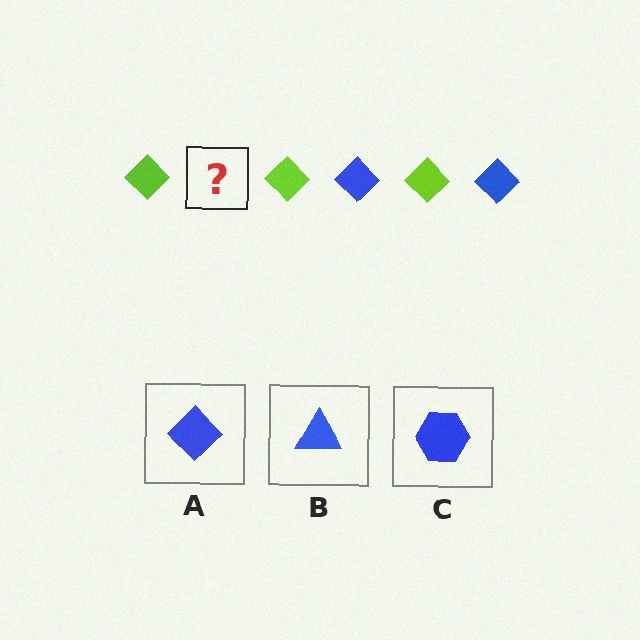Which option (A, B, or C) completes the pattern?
A.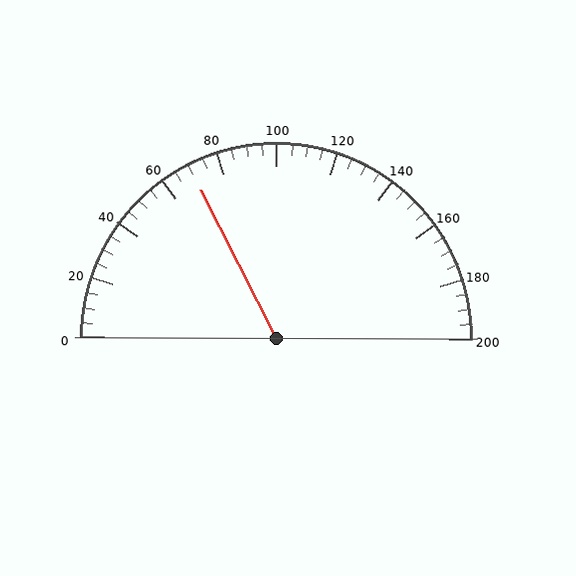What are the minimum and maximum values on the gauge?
The gauge ranges from 0 to 200.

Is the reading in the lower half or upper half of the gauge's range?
The reading is in the lower half of the range (0 to 200).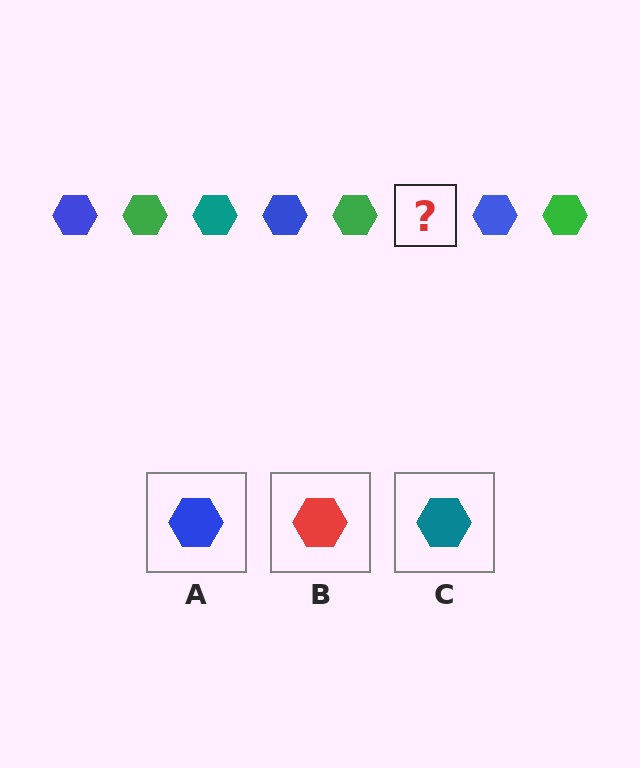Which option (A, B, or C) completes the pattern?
C.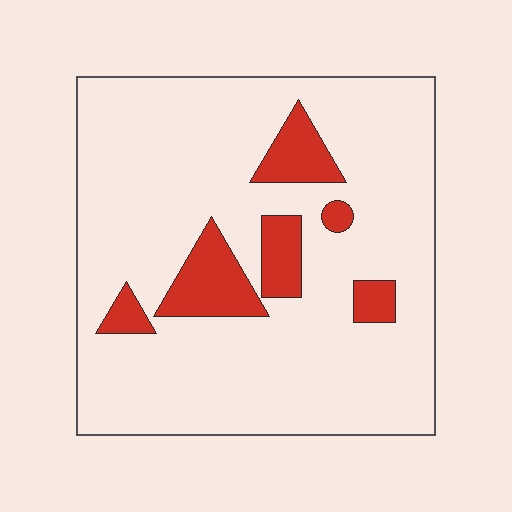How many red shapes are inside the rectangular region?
6.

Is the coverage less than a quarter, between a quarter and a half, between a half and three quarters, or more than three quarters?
Less than a quarter.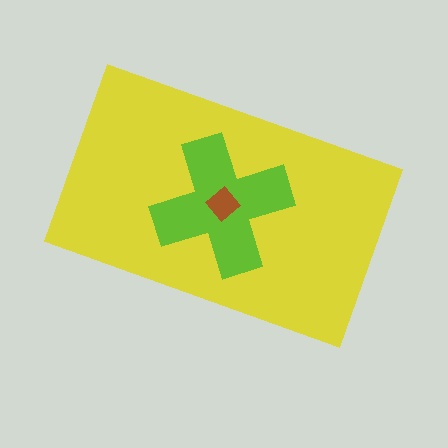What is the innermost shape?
The brown diamond.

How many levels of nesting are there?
3.